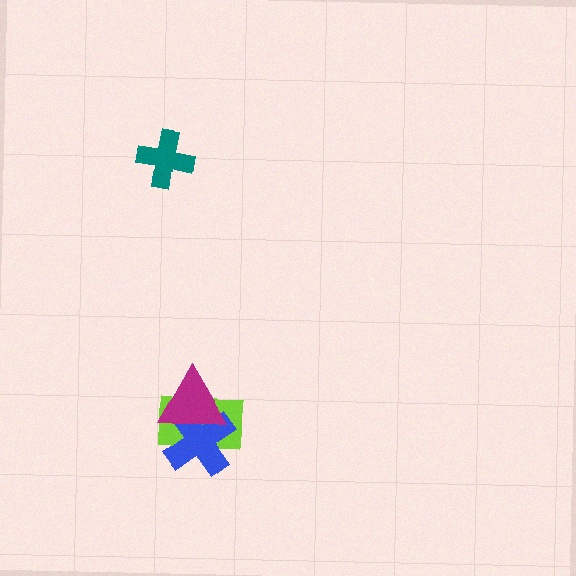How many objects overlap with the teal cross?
0 objects overlap with the teal cross.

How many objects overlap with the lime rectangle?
2 objects overlap with the lime rectangle.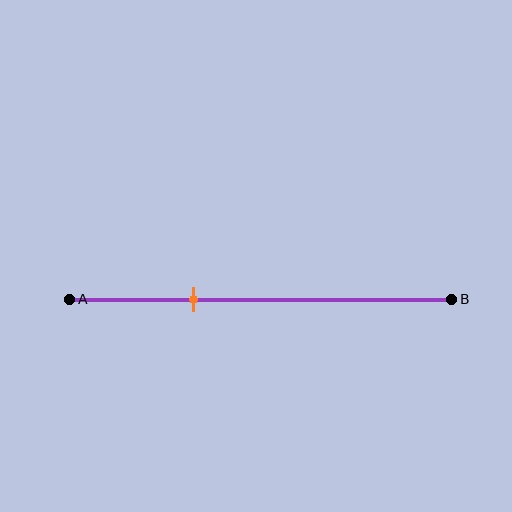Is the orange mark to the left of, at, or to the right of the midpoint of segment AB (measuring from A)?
The orange mark is to the left of the midpoint of segment AB.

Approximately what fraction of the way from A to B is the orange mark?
The orange mark is approximately 35% of the way from A to B.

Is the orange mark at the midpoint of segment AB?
No, the mark is at about 35% from A, not at the 50% midpoint.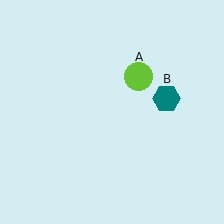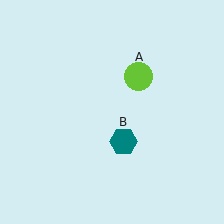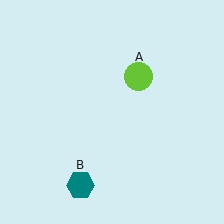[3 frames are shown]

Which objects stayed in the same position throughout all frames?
Lime circle (object A) remained stationary.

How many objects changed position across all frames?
1 object changed position: teal hexagon (object B).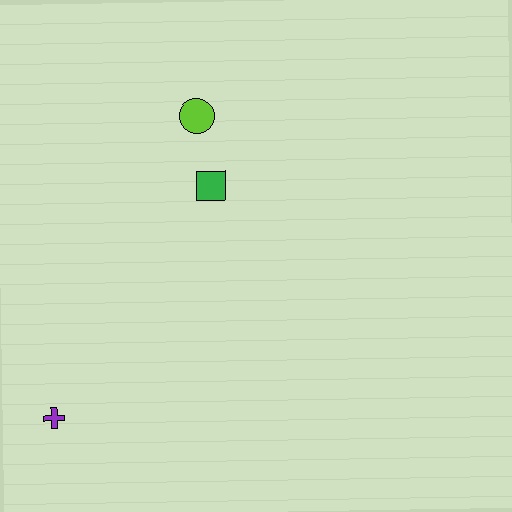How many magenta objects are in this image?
There are no magenta objects.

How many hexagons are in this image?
There are no hexagons.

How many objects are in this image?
There are 3 objects.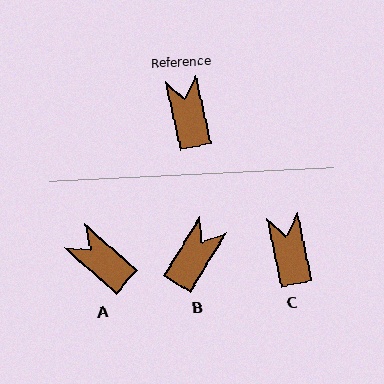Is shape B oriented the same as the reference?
No, it is off by about 43 degrees.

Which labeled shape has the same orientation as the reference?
C.